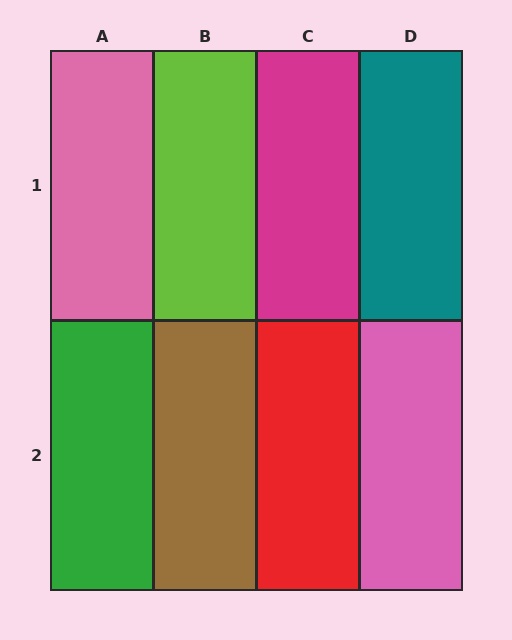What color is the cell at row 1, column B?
Lime.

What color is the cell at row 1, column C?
Magenta.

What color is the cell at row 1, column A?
Pink.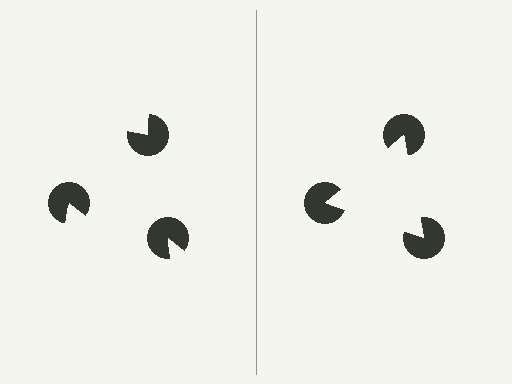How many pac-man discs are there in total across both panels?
6 — 3 on each side.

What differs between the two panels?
The pac-man discs are positioned identically on both sides; only the wedge orientations differ. On the right they align to a triangle; on the left they are misaligned.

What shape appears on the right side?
An illusory triangle.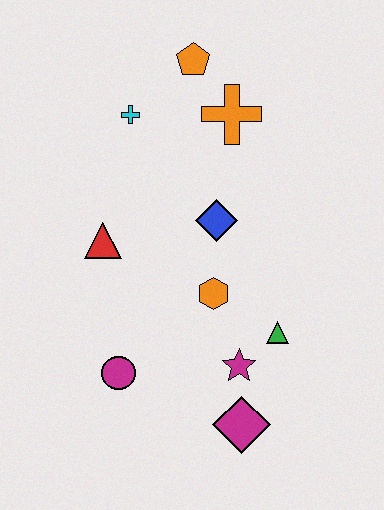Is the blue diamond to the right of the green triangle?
No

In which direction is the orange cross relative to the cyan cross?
The orange cross is to the right of the cyan cross.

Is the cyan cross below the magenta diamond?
No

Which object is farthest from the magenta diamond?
The orange pentagon is farthest from the magenta diamond.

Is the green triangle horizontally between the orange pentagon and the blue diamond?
No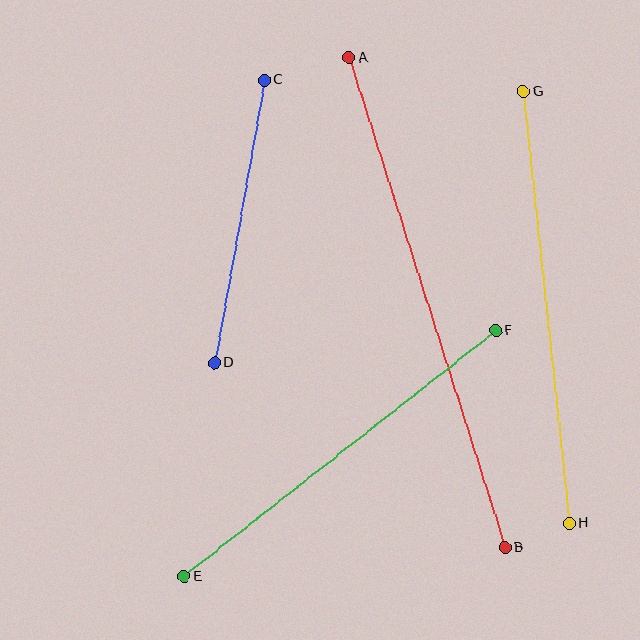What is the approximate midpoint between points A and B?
The midpoint is at approximately (427, 302) pixels.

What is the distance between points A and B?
The distance is approximately 514 pixels.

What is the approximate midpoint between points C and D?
The midpoint is at approximately (239, 221) pixels.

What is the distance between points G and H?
The distance is approximately 434 pixels.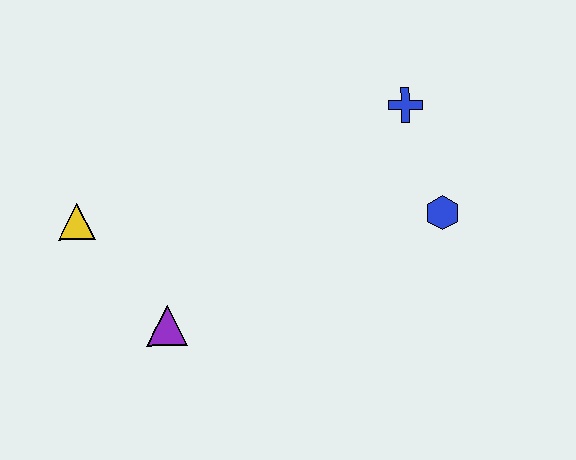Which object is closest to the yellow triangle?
The purple triangle is closest to the yellow triangle.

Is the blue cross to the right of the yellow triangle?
Yes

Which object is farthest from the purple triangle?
The blue cross is farthest from the purple triangle.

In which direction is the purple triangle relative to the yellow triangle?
The purple triangle is below the yellow triangle.